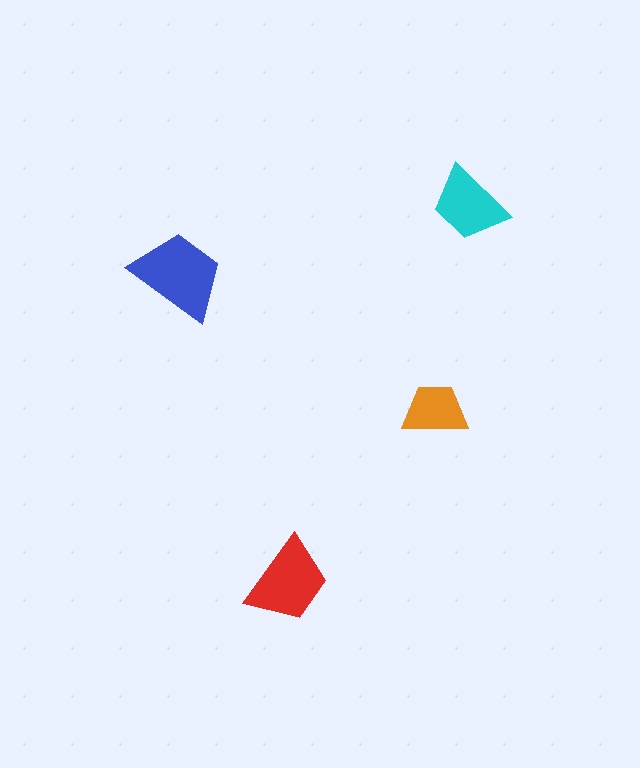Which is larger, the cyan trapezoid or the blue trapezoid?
The blue one.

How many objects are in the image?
There are 4 objects in the image.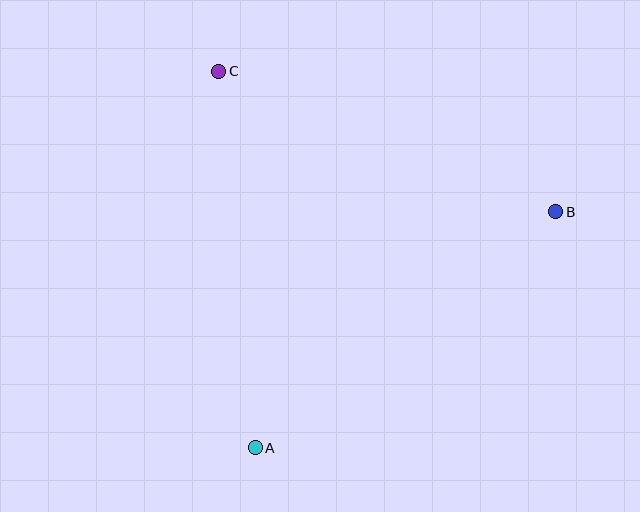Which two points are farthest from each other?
Points A and B are farthest from each other.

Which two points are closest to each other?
Points B and C are closest to each other.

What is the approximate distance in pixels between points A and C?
The distance between A and C is approximately 378 pixels.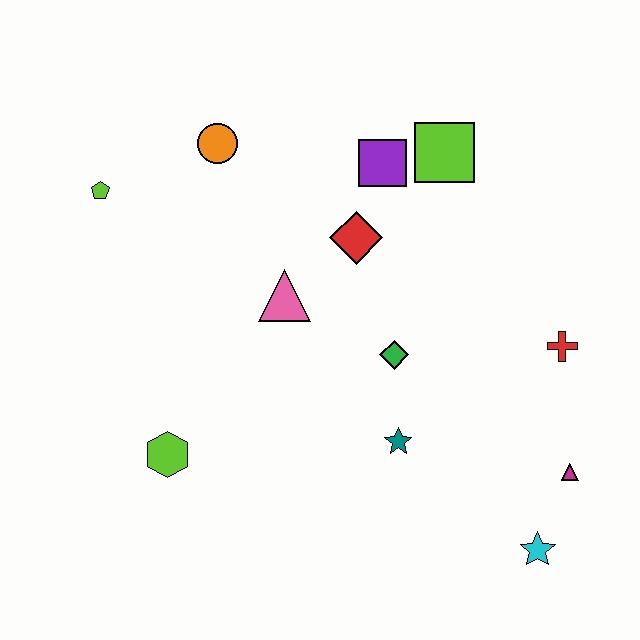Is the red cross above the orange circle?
No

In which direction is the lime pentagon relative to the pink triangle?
The lime pentagon is to the left of the pink triangle.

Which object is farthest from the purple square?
The cyan star is farthest from the purple square.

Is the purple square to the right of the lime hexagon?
Yes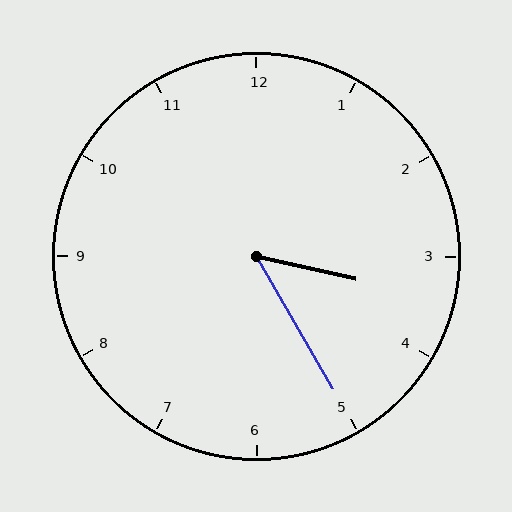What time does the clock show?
3:25.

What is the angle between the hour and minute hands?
Approximately 48 degrees.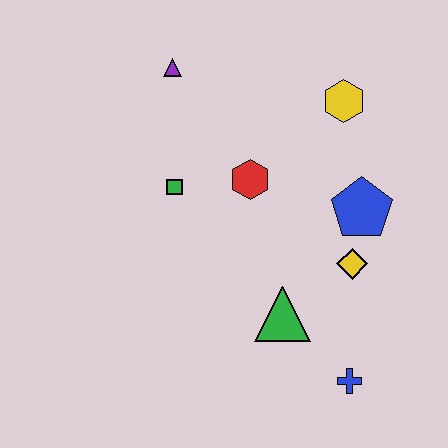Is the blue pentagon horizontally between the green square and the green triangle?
No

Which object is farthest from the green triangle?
The purple triangle is farthest from the green triangle.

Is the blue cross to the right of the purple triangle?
Yes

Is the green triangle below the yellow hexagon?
Yes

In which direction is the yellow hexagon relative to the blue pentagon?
The yellow hexagon is above the blue pentagon.